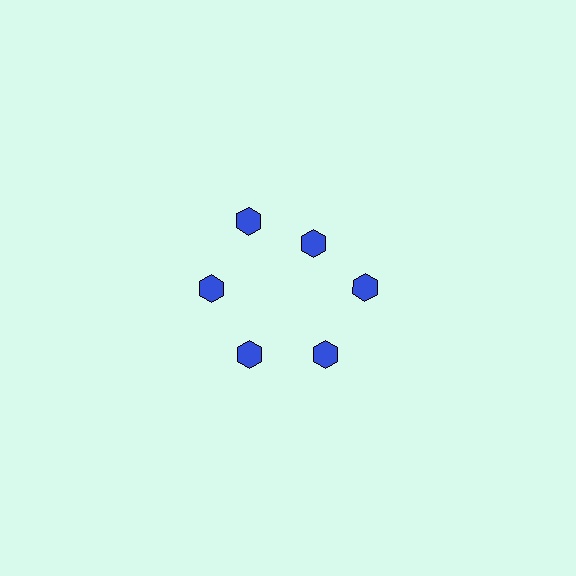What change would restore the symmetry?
The symmetry would be restored by moving it outward, back onto the ring so that all 6 hexagons sit at equal angles and equal distance from the center.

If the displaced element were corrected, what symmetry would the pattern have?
It would have 6-fold rotational symmetry — the pattern would map onto itself every 60 degrees.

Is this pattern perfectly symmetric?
No. The 6 blue hexagons are arranged in a ring, but one element near the 1 o'clock position is pulled inward toward the center, breaking the 6-fold rotational symmetry.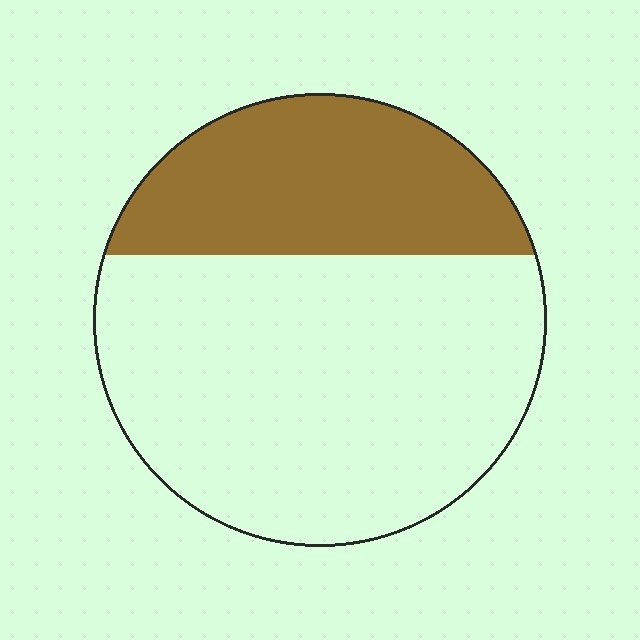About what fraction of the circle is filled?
About one third (1/3).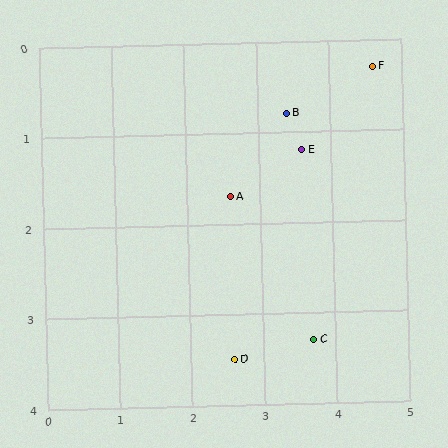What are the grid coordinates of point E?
Point E is at approximately (3.6, 1.2).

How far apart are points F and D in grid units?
Points F and D are about 3.8 grid units apart.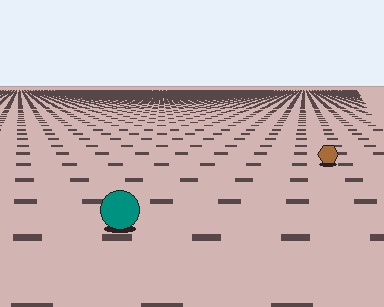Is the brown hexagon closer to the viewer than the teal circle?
No. The teal circle is closer — you can tell from the texture gradient: the ground texture is coarser near it.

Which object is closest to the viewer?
The teal circle is closest. The texture marks near it are larger and more spread out.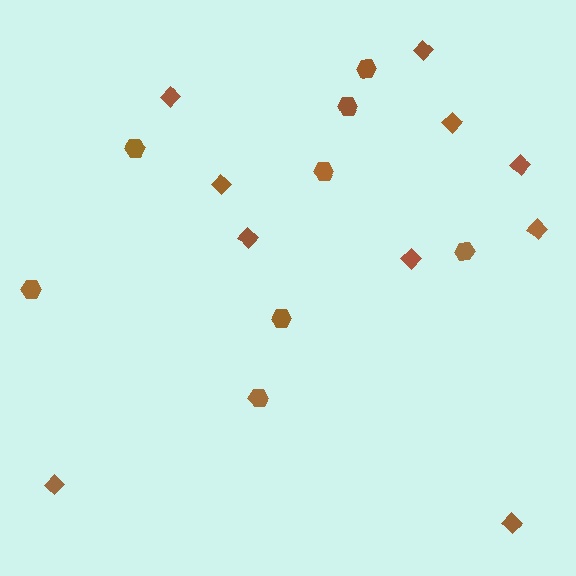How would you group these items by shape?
There are 2 groups: one group of diamonds (10) and one group of hexagons (8).